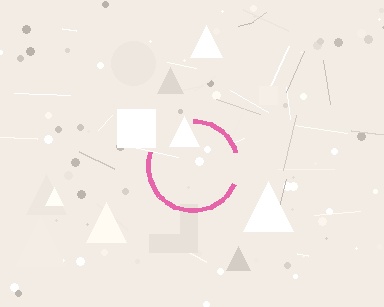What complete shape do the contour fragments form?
The contour fragments form a circle.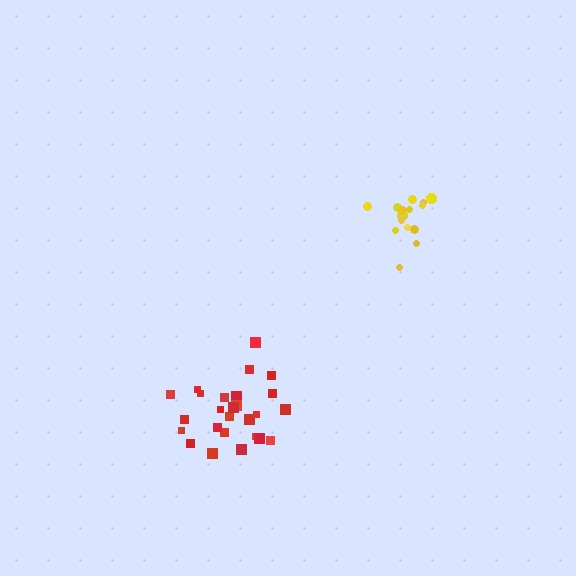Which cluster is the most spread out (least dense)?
Red.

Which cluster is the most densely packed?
Yellow.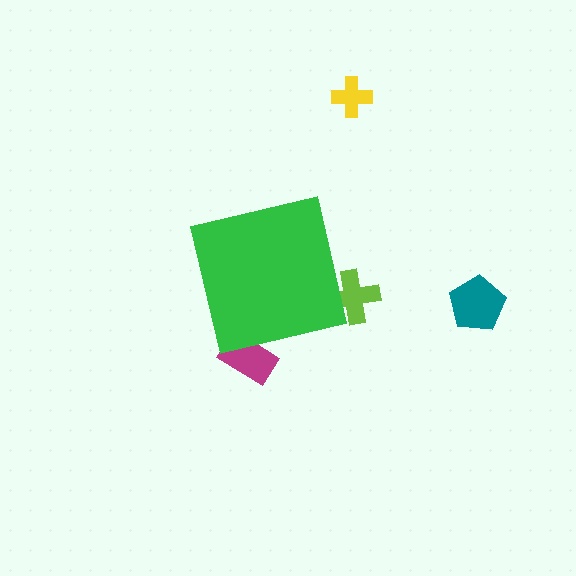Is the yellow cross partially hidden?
No, the yellow cross is fully visible.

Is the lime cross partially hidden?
Yes, the lime cross is partially hidden behind the green square.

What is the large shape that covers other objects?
A green square.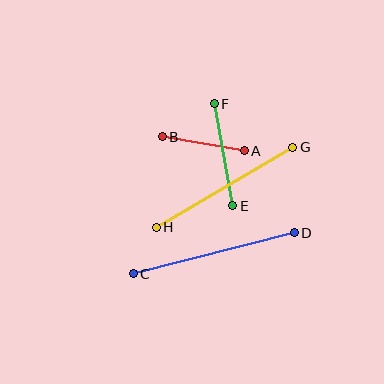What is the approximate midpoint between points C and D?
The midpoint is at approximately (214, 253) pixels.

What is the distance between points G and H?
The distance is approximately 158 pixels.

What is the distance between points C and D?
The distance is approximately 166 pixels.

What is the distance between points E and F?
The distance is approximately 104 pixels.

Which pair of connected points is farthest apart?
Points C and D are farthest apart.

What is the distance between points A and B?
The distance is approximately 83 pixels.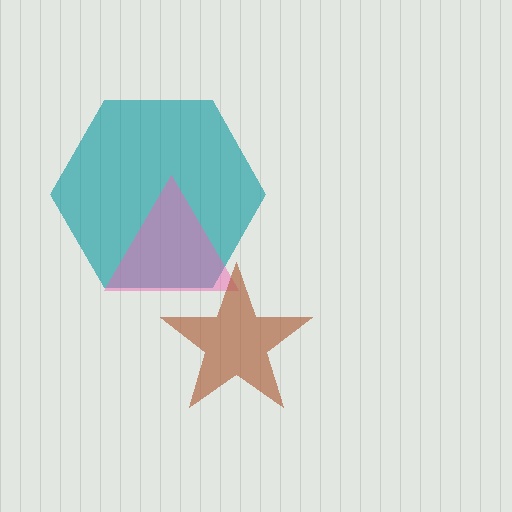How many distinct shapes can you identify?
There are 3 distinct shapes: a teal hexagon, a pink triangle, a brown star.